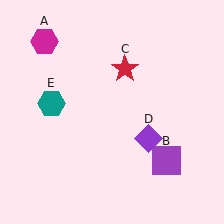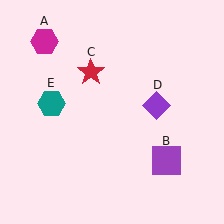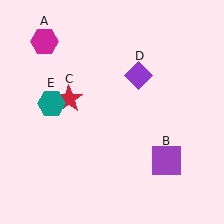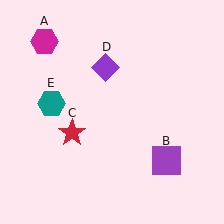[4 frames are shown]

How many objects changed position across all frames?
2 objects changed position: red star (object C), purple diamond (object D).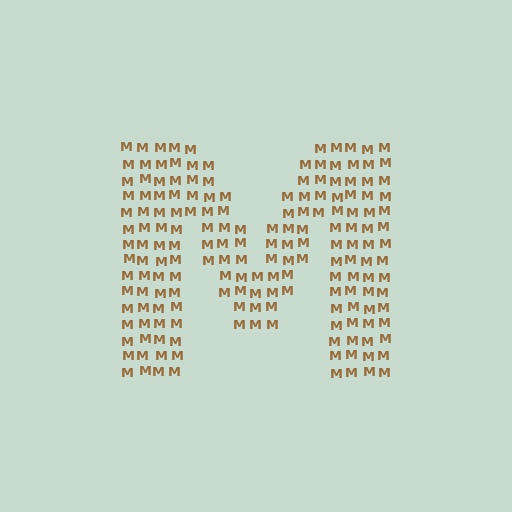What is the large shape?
The large shape is the letter M.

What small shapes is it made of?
It is made of small letter M's.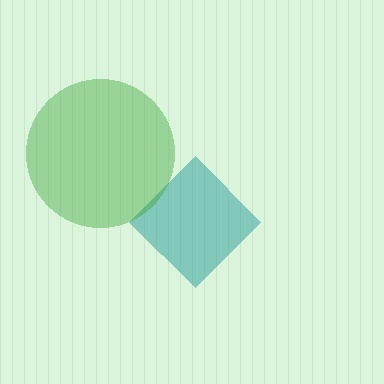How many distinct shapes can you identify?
There are 2 distinct shapes: a teal diamond, a green circle.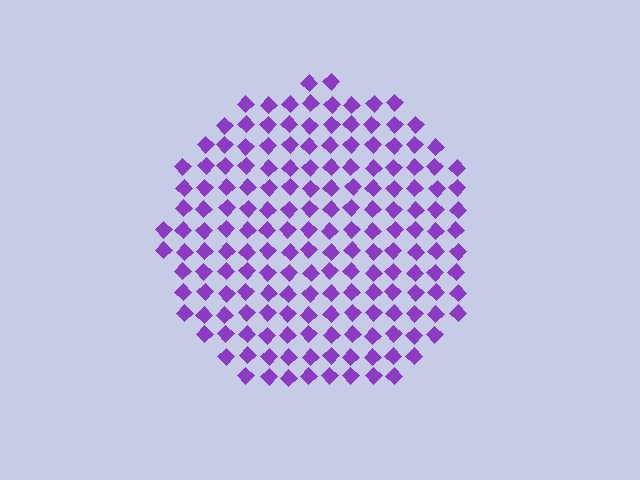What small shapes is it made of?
It is made of small diamonds.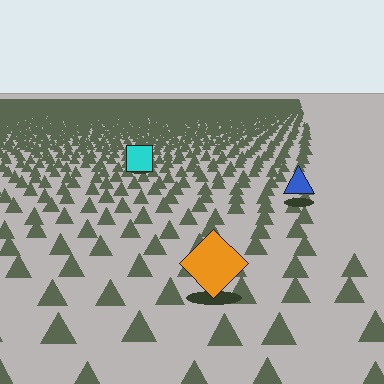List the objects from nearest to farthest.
From nearest to farthest: the orange diamond, the blue triangle, the cyan square.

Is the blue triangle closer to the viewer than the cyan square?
Yes. The blue triangle is closer — you can tell from the texture gradient: the ground texture is coarser near it.